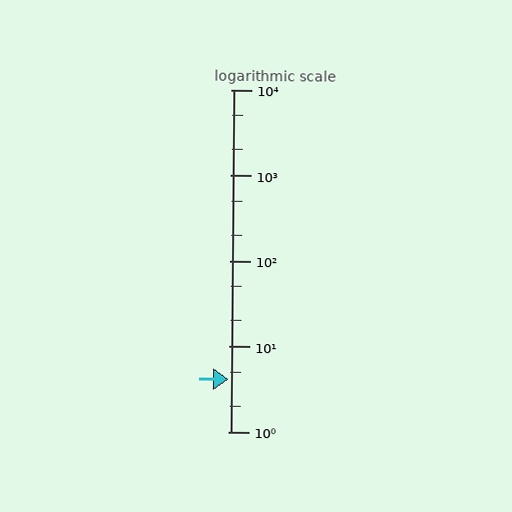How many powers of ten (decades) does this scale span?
The scale spans 4 decades, from 1 to 10000.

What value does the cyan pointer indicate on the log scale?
The pointer indicates approximately 4.1.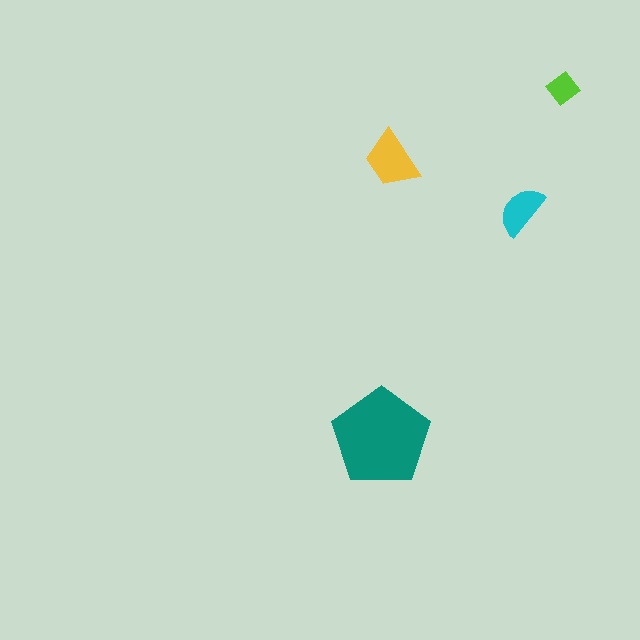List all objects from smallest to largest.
The lime diamond, the cyan semicircle, the yellow trapezoid, the teal pentagon.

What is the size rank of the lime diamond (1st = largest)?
4th.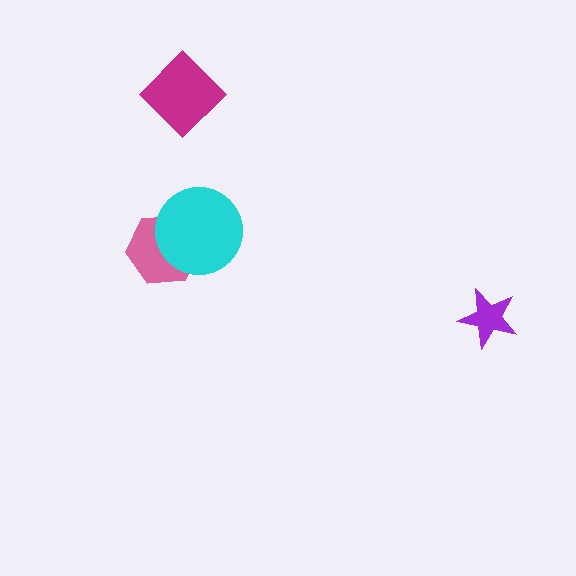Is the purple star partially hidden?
No, no other shape covers it.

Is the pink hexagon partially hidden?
Yes, it is partially covered by another shape.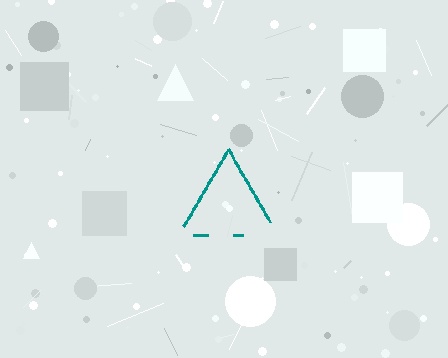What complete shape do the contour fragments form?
The contour fragments form a triangle.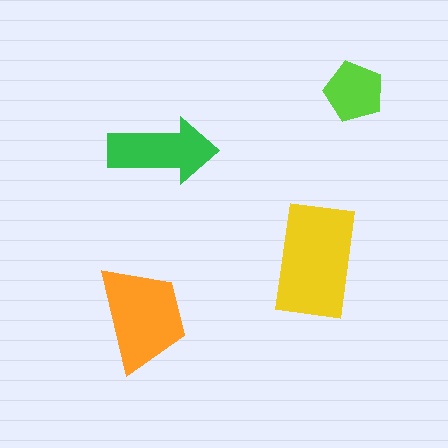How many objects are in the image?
There are 4 objects in the image.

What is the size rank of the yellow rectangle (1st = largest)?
1st.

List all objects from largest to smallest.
The yellow rectangle, the orange trapezoid, the green arrow, the lime pentagon.